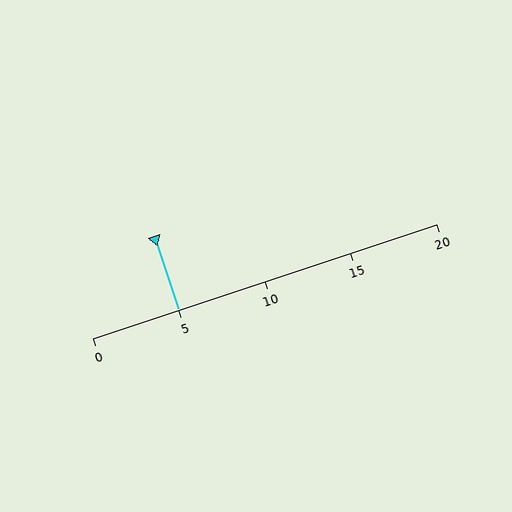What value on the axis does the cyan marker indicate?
The marker indicates approximately 5.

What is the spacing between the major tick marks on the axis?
The major ticks are spaced 5 apart.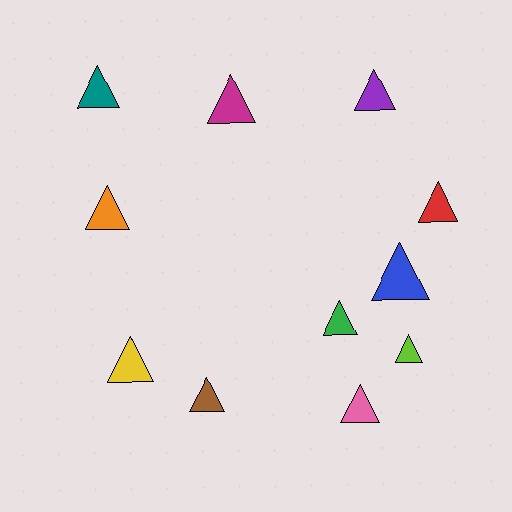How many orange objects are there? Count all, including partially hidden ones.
There is 1 orange object.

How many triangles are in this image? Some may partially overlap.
There are 11 triangles.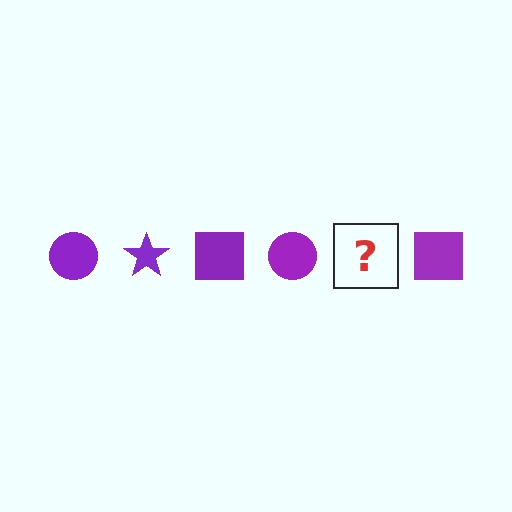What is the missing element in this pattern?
The missing element is a purple star.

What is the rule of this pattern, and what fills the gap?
The rule is that the pattern cycles through circle, star, square shapes in purple. The gap should be filled with a purple star.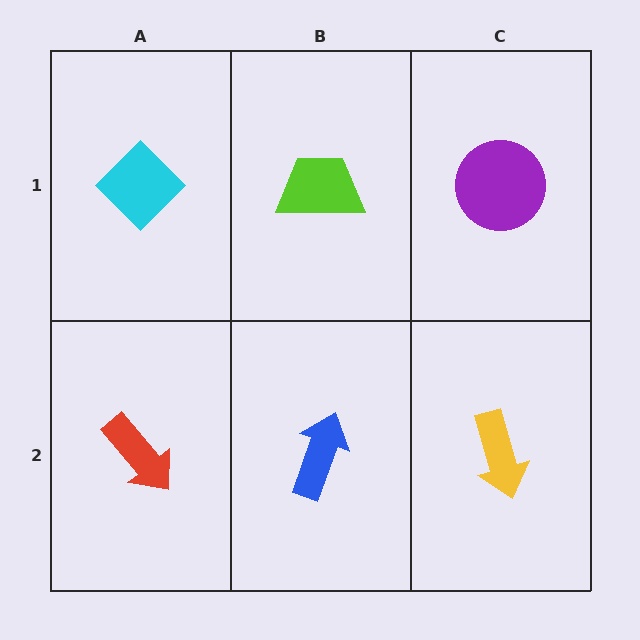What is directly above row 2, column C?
A purple circle.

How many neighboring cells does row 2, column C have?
2.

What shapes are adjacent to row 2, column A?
A cyan diamond (row 1, column A), a blue arrow (row 2, column B).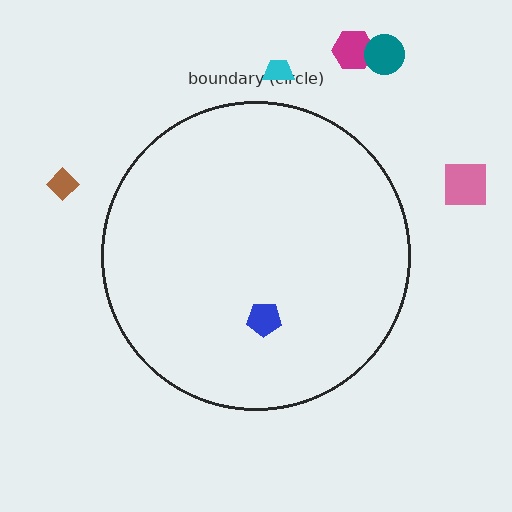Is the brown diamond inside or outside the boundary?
Outside.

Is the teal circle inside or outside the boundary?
Outside.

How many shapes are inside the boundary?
1 inside, 5 outside.